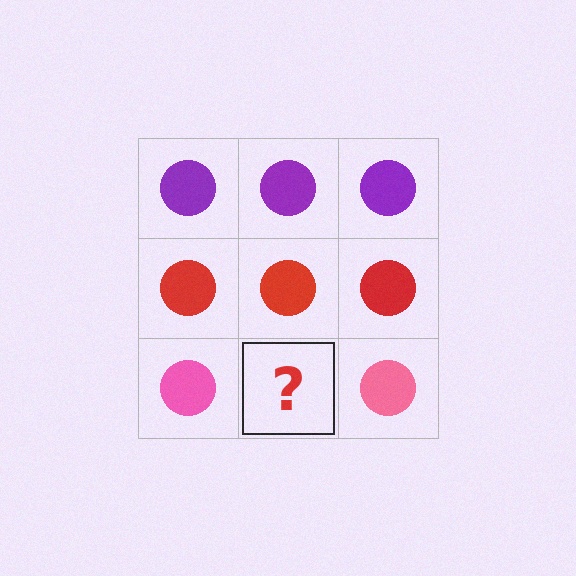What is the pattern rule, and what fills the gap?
The rule is that each row has a consistent color. The gap should be filled with a pink circle.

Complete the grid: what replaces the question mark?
The question mark should be replaced with a pink circle.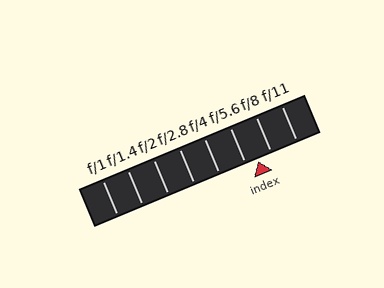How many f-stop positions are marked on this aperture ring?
There are 8 f-stop positions marked.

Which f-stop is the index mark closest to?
The index mark is closest to f/5.6.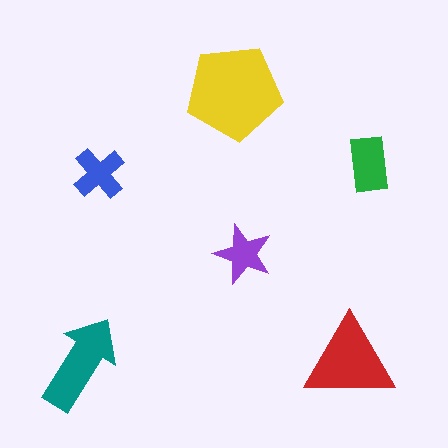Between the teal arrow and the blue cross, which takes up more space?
The teal arrow.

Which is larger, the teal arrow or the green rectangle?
The teal arrow.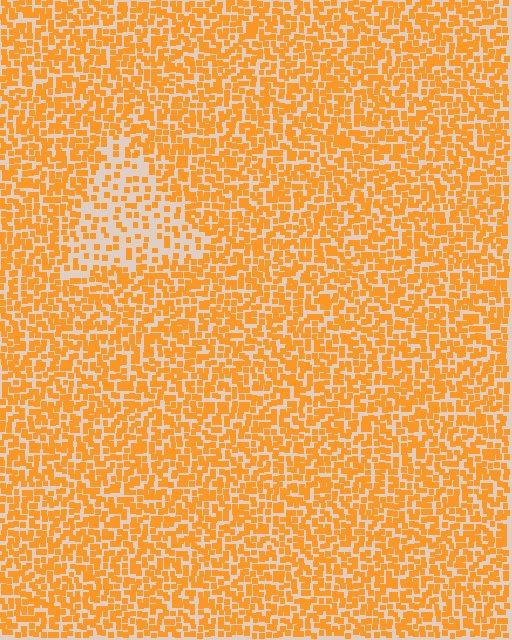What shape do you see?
I see a triangle.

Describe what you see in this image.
The image contains small orange elements arranged at two different densities. A triangle-shaped region is visible where the elements are less densely packed than the surrounding area.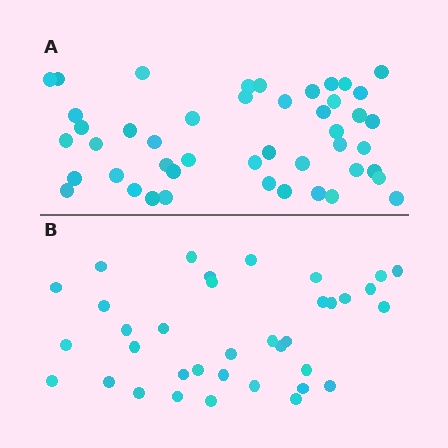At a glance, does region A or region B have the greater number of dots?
Region A (the top region) has more dots.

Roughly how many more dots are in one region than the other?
Region A has roughly 10 or so more dots than region B.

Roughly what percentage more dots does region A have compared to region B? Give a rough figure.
About 30% more.